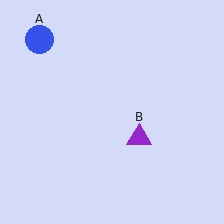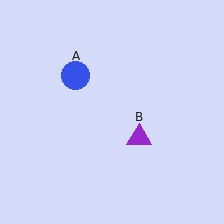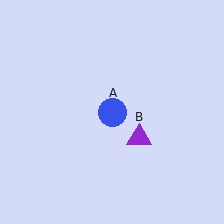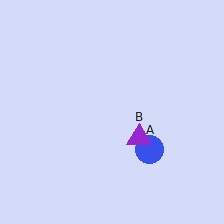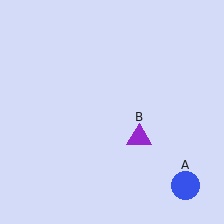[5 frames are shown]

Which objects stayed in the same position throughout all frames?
Purple triangle (object B) remained stationary.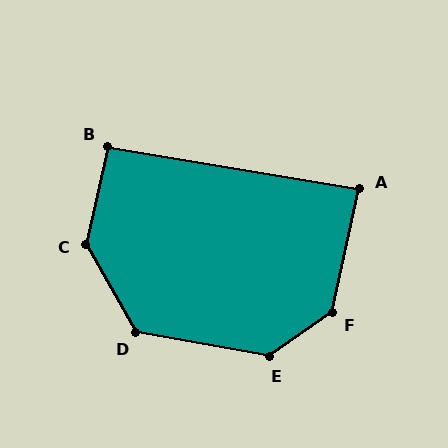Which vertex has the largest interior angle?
C, at approximately 138 degrees.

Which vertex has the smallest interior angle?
A, at approximately 87 degrees.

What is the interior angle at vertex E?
Approximately 135 degrees (obtuse).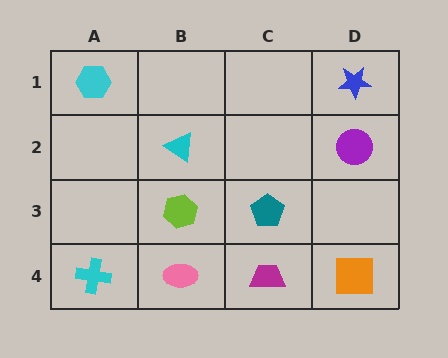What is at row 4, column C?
A magenta trapezoid.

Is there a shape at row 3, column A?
No, that cell is empty.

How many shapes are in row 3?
2 shapes.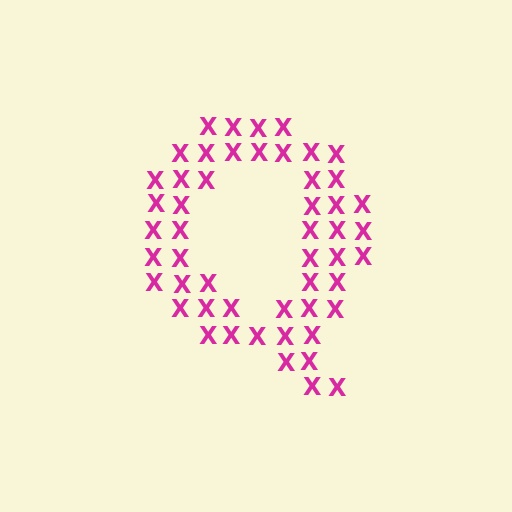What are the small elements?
The small elements are letter X's.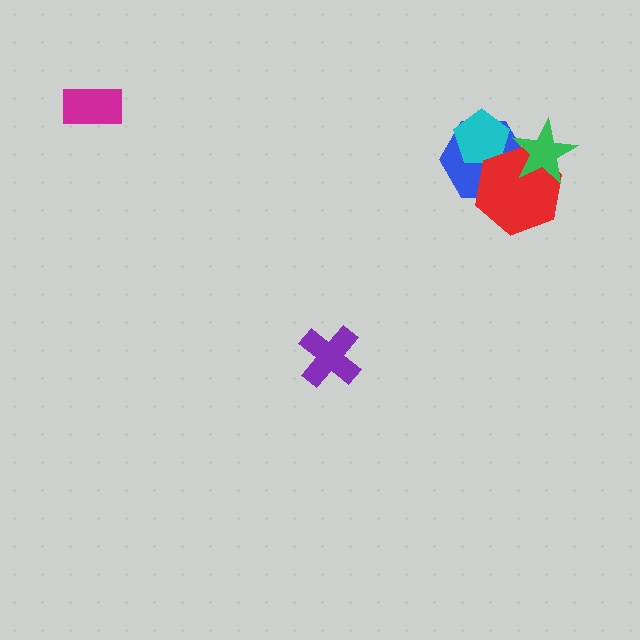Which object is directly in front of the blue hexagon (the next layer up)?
The cyan pentagon is directly in front of the blue hexagon.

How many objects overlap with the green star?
2 objects overlap with the green star.